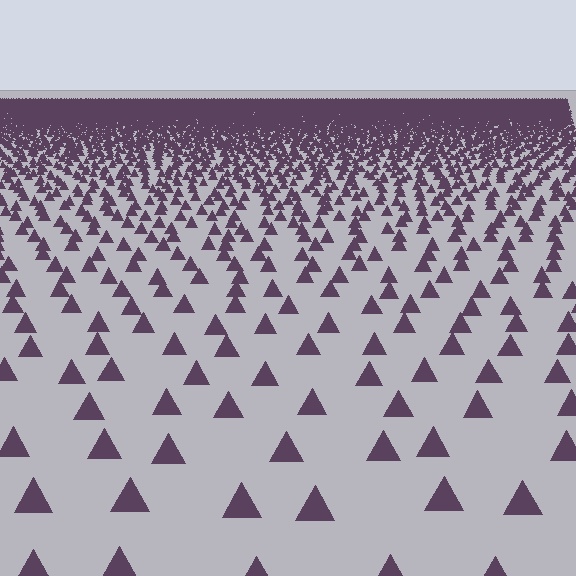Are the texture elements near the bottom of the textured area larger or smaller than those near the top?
Larger. Near the bottom, elements are closer to the viewer and appear at a bigger on-screen size.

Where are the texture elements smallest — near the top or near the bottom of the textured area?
Near the top.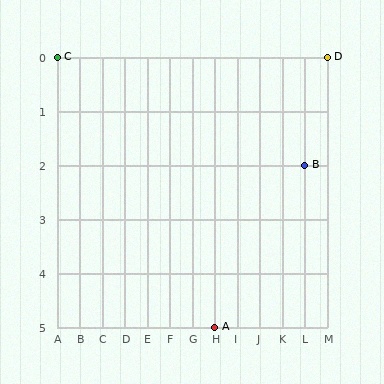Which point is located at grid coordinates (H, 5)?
Point A is at (H, 5).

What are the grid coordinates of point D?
Point D is at grid coordinates (M, 0).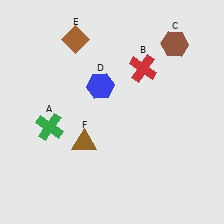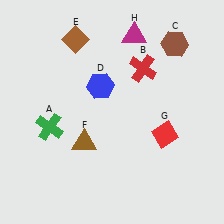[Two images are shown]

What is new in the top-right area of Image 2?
A magenta triangle (H) was added in the top-right area of Image 2.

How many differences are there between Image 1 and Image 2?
There are 2 differences between the two images.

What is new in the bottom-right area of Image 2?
A red diamond (G) was added in the bottom-right area of Image 2.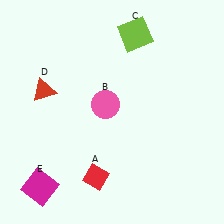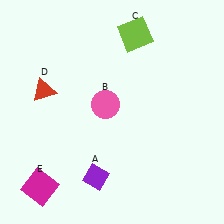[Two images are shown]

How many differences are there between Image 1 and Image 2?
There is 1 difference between the two images.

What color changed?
The diamond (A) changed from red in Image 1 to purple in Image 2.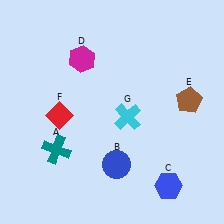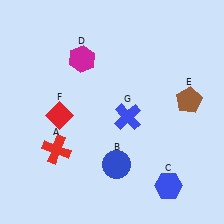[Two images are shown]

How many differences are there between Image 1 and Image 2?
There are 2 differences between the two images.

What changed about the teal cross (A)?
In Image 1, A is teal. In Image 2, it changed to red.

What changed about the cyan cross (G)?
In Image 1, G is cyan. In Image 2, it changed to blue.